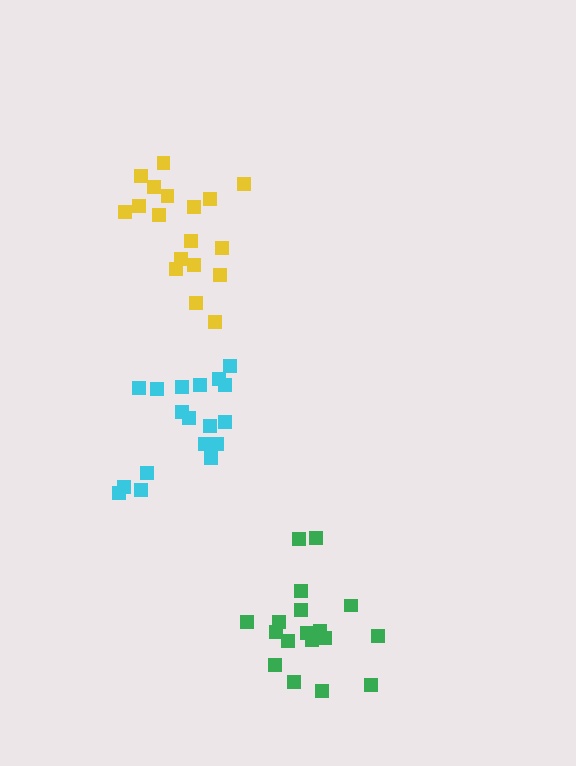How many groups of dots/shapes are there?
There are 3 groups.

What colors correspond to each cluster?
The clusters are colored: cyan, green, yellow.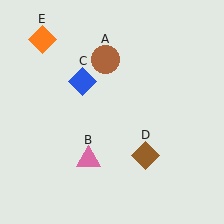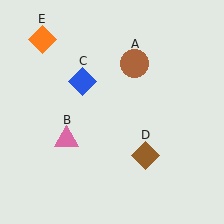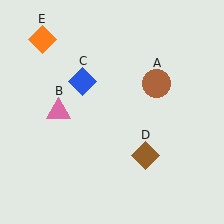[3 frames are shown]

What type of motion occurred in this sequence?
The brown circle (object A), pink triangle (object B) rotated clockwise around the center of the scene.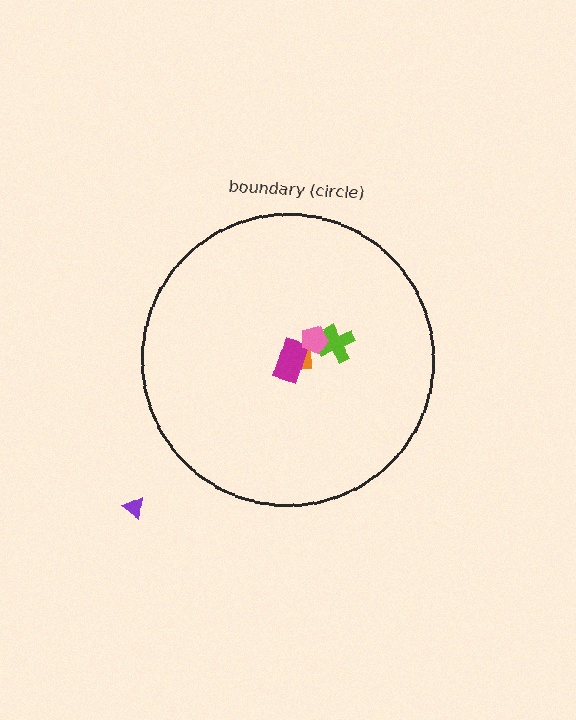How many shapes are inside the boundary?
4 inside, 1 outside.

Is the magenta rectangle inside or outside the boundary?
Inside.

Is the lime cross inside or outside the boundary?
Inside.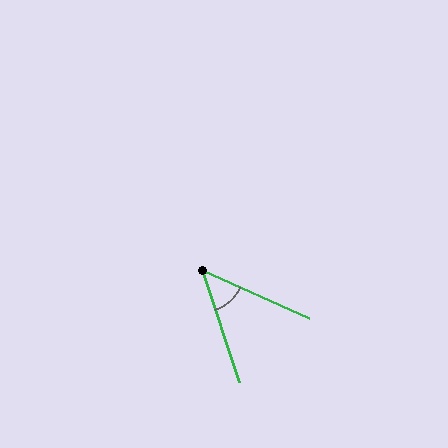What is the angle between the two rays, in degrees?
Approximately 48 degrees.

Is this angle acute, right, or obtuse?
It is acute.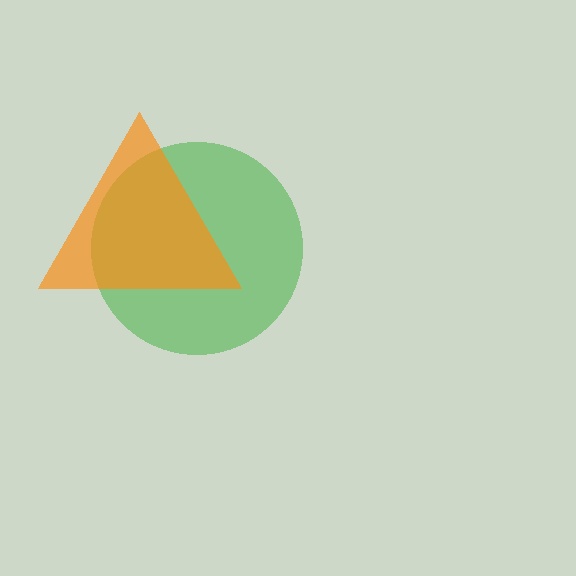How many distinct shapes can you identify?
There are 2 distinct shapes: a green circle, an orange triangle.